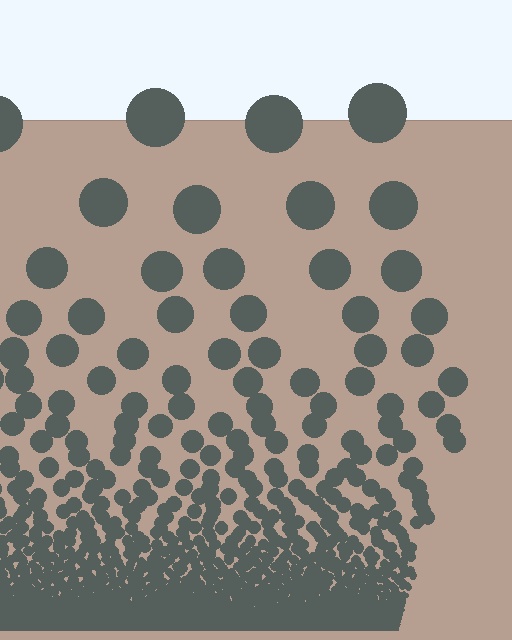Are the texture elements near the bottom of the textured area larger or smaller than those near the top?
Smaller. The gradient is inverted — elements near the bottom are smaller and denser.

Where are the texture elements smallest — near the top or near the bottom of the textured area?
Near the bottom.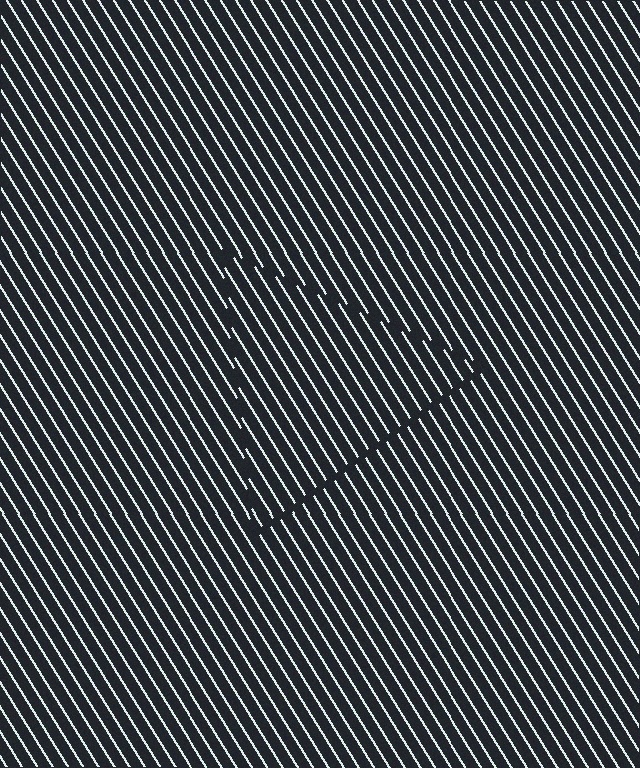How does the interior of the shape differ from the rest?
The interior of the shape contains the same grating, shifted by half a period — the contour is defined by the phase discontinuity where line-ends from the inner and outer gratings abut.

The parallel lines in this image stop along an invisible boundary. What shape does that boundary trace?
An illusory triangle. The interior of the shape contains the same grating, shifted by half a period — the contour is defined by the phase discontinuity where line-ends from the inner and outer gratings abut.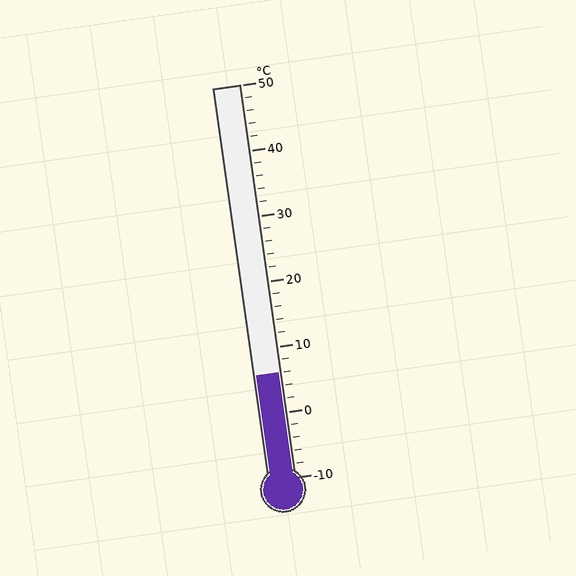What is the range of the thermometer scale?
The thermometer scale ranges from -10°C to 50°C.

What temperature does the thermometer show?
The thermometer shows approximately 6°C.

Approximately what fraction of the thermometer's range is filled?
The thermometer is filled to approximately 25% of its range.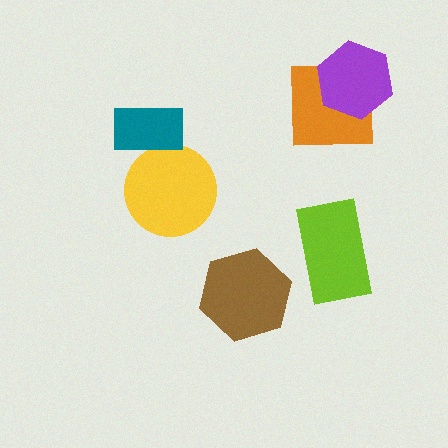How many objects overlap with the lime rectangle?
0 objects overlap with the lime rectangle.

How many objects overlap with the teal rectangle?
1 object overlaps with the teal rectangle.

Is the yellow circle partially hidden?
Yes, it is partially covered by another shape.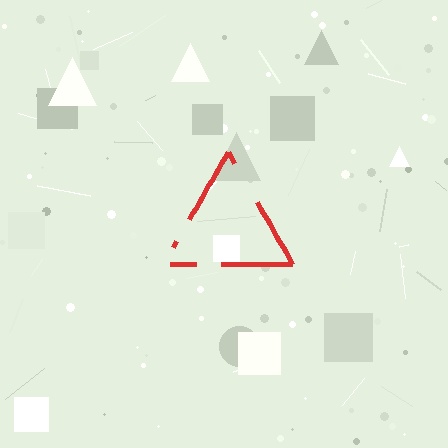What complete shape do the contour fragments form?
The contour fragments form a triangle.